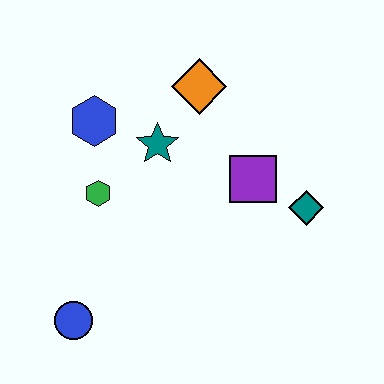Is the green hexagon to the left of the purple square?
Yes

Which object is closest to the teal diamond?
The purple square is closest to the teal diamond.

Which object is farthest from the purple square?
The blue circle is farthest from the purple square.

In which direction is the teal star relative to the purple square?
The teal star is to the left of the purple square.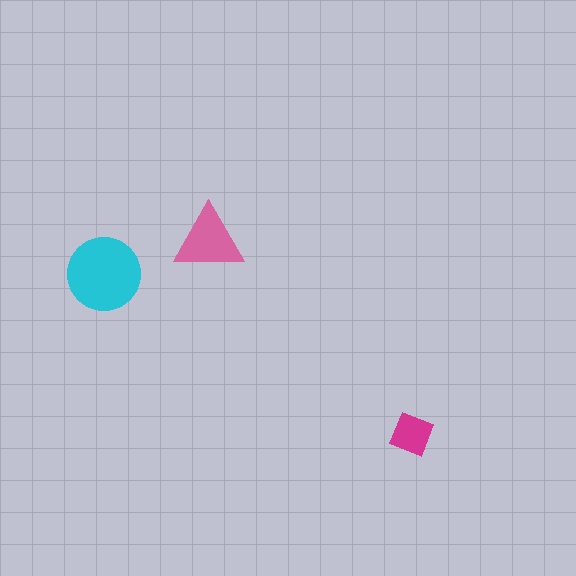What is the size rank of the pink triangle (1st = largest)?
2nd.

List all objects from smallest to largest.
The magenta diamond, the pink triangle, the cyan circle.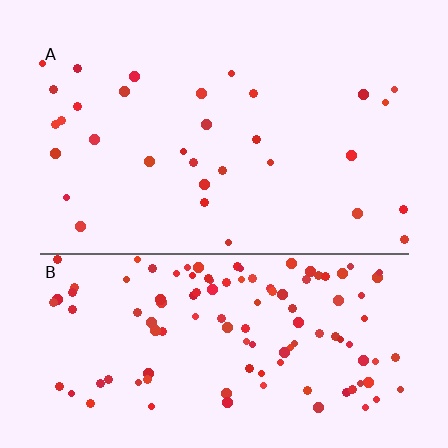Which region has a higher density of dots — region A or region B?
B (the bottom).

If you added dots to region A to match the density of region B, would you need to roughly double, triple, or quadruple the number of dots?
Approximately quadruple.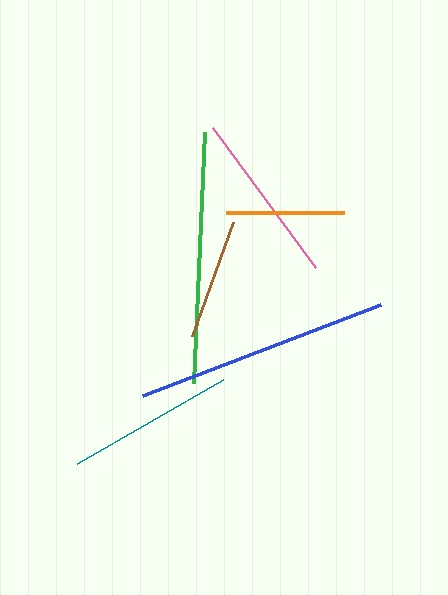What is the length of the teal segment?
The teal segment is approximately 168 pixels long.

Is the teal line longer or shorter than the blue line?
The blue line is longer than the teal line.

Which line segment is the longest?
The blue line is the longest at approximately 255 pixels.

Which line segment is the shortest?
The orange line is the shortest at approximately 118 pixels.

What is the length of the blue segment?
The blue segment is approximately 255 pixels long.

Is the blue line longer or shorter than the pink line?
The blue line is longer than the pink line.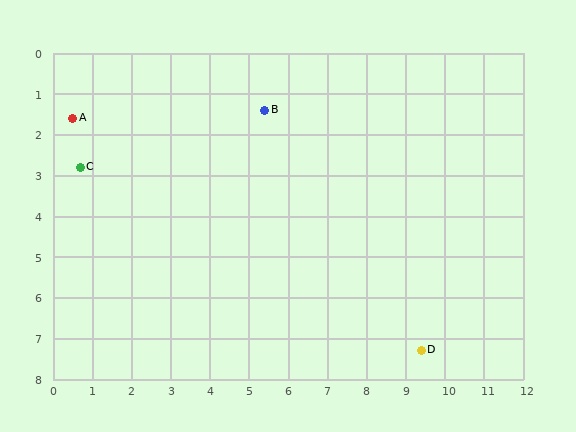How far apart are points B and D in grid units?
Points B and D are about 7.1 grid units apart.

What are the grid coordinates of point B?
Point B is at approximately (5.4, 1.4).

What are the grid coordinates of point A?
Point A is at approximately (0.5, 1.6).